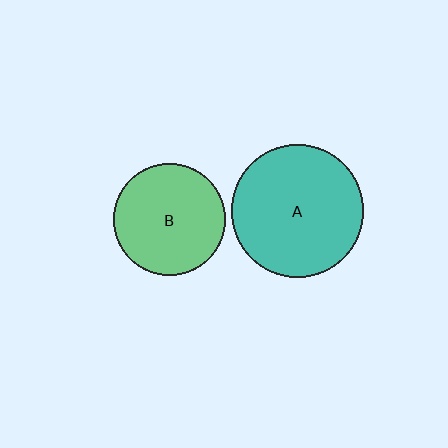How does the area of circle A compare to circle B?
Approximately 1.4 times.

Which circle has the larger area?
Circle A (teal).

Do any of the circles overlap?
No, none of the circles overlap.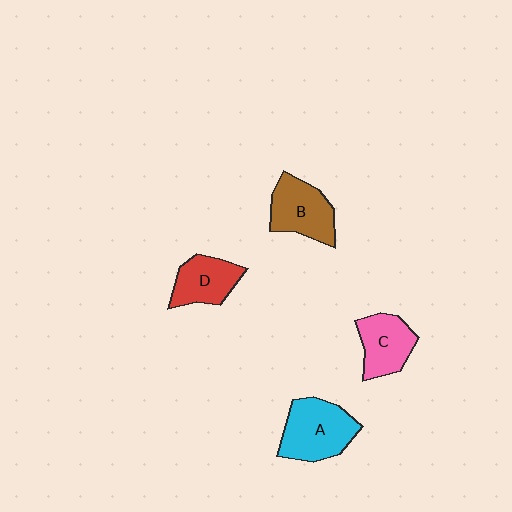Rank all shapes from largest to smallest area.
From largest to smallest: A (cyan), B (brown), C (pink), D (red).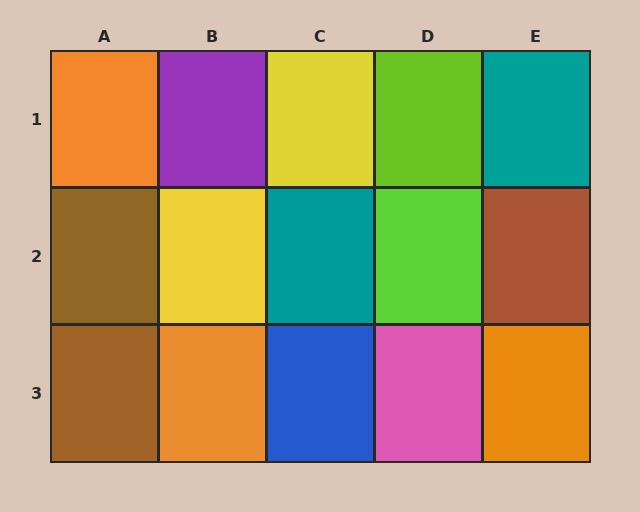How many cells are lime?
2 cells are lime.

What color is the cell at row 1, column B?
Purple.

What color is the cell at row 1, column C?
Yellow.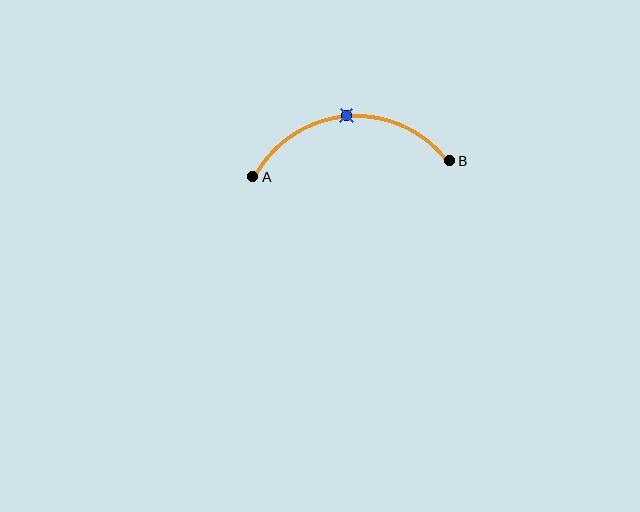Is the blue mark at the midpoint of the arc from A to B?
Yes. The blue mark lies on the arc at equal arc-length from both A and B — it is the arc midpoint.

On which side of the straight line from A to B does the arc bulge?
The arc bulges above the straight line connecting A and B.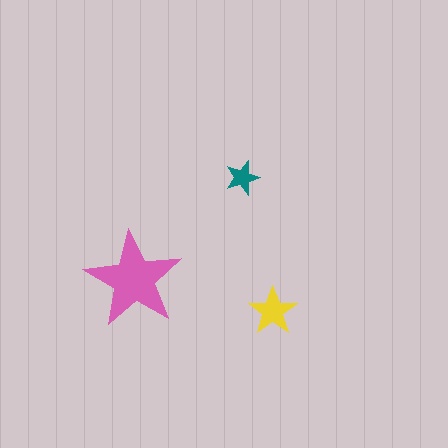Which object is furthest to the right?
The yellow star is rightmost.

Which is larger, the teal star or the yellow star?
The yellow one.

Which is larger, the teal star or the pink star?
The pink one.